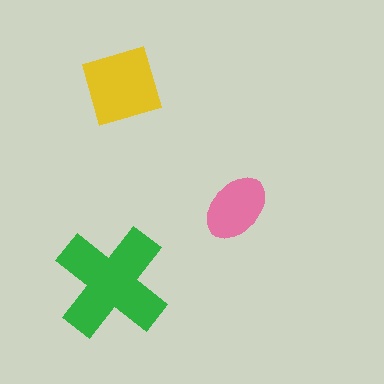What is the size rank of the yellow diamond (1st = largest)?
2nd.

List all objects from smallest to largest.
The pink ellipse, the yellow diamond, the green cross.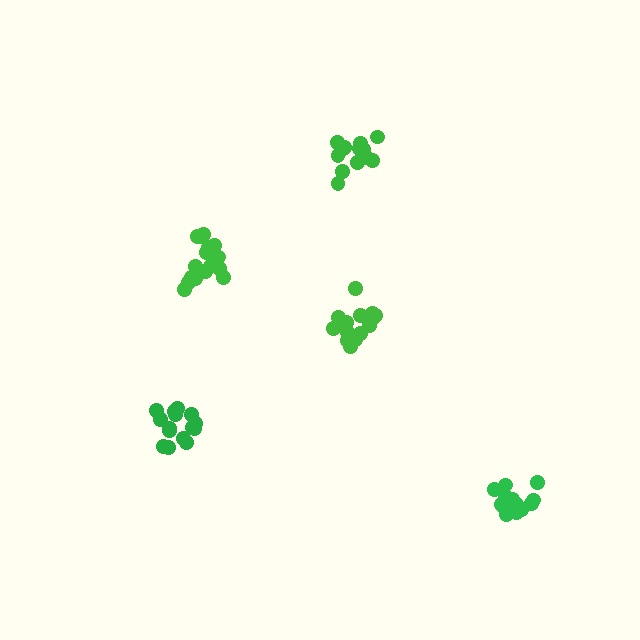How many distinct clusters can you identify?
There are 5 distinct clusters.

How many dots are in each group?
Group 1: 13 dots, Group 2: 15 dots, Group 3: 15 dots, Group 4: 16 dots, Group 5: 15 dots (74 total).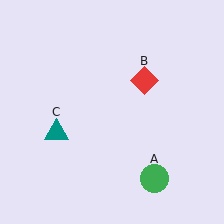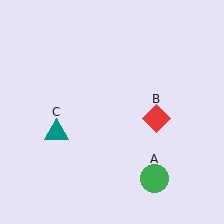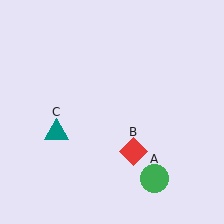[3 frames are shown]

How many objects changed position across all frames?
1 object changed position: red diamond (object B).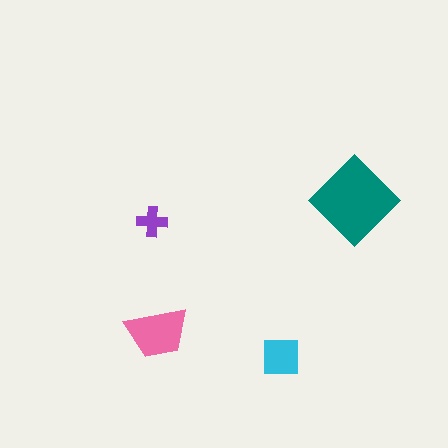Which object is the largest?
The teal diamond.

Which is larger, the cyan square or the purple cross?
The cyan square.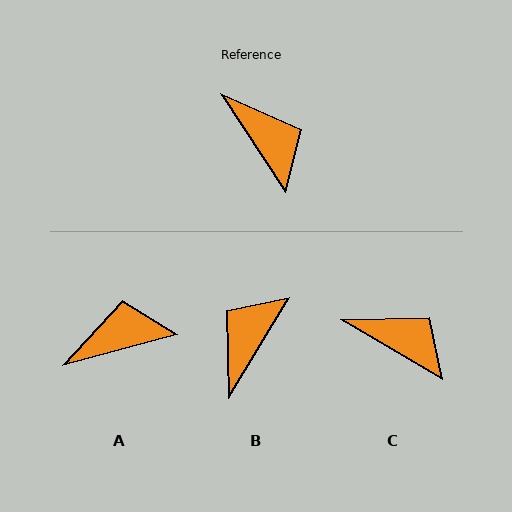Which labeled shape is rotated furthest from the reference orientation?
B, about 116 degrees away.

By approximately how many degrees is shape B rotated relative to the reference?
Approximately 116 degrees counter-clockwise.